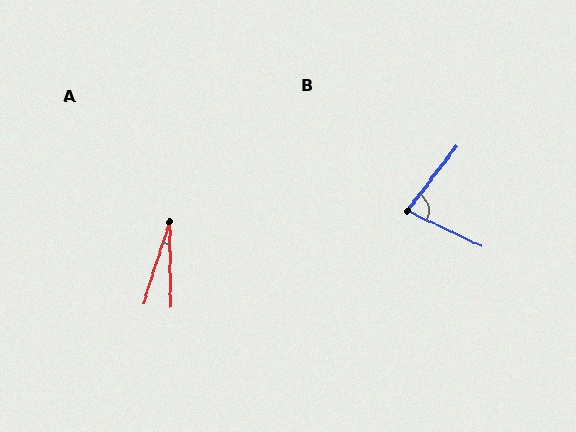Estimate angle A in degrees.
Approximately 19 degrees.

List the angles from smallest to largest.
A (19°), B (78°).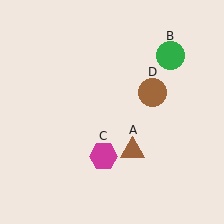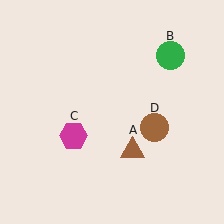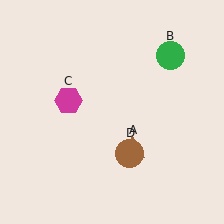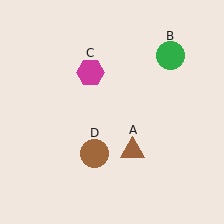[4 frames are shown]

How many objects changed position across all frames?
2 objects changed position: magenta hexagon (object C), brown circle (object D).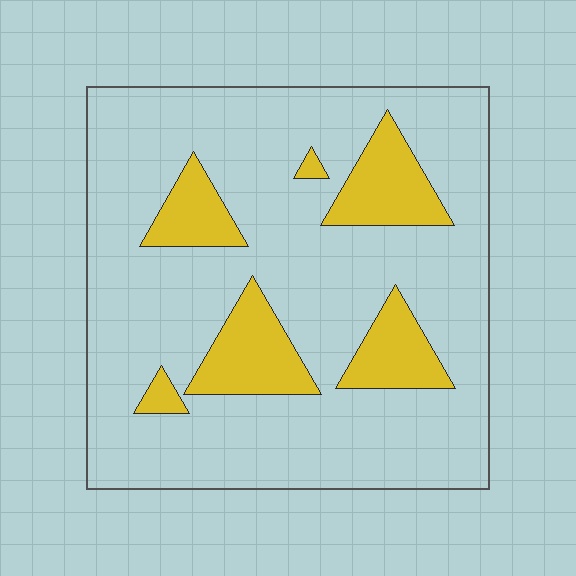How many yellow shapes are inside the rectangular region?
6.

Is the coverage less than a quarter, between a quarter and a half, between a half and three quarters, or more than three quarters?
Less than a quarter.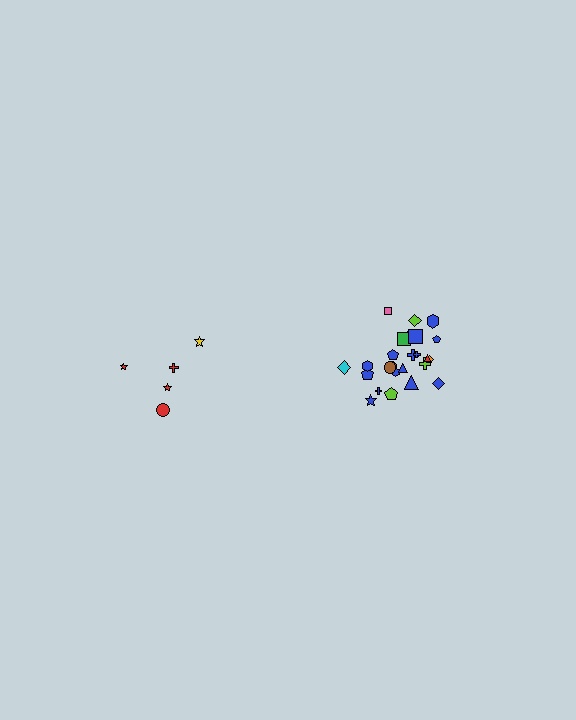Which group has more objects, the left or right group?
The right group.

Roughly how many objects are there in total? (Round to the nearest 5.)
Roughly 30 objects in total.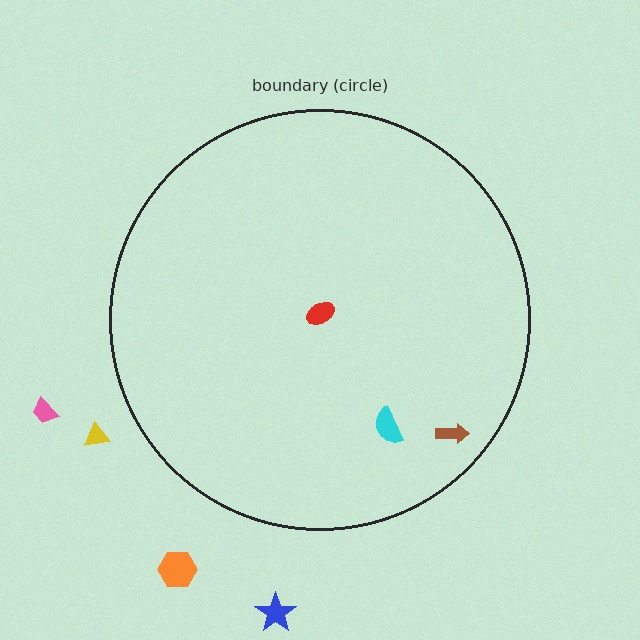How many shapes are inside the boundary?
3 inside, 4 outside.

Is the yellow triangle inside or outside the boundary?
Outside.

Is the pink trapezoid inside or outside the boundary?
Outside.